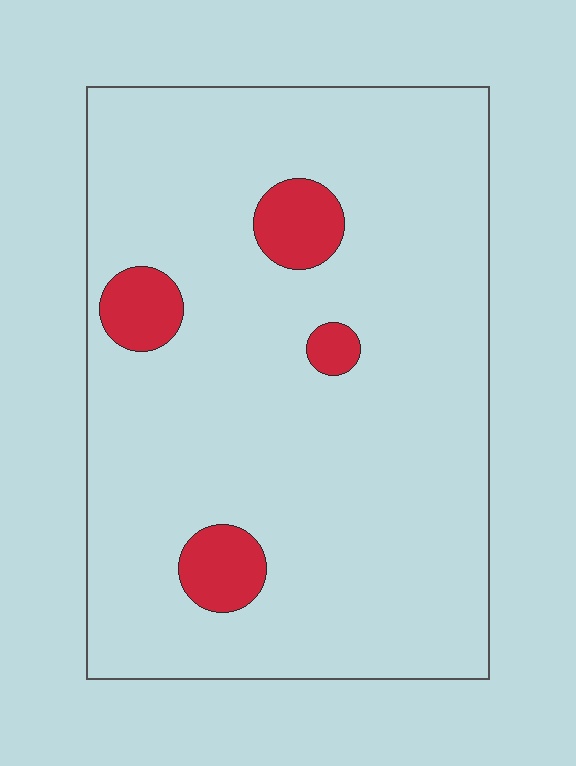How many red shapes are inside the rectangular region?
4.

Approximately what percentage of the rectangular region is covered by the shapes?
Approximately 10%.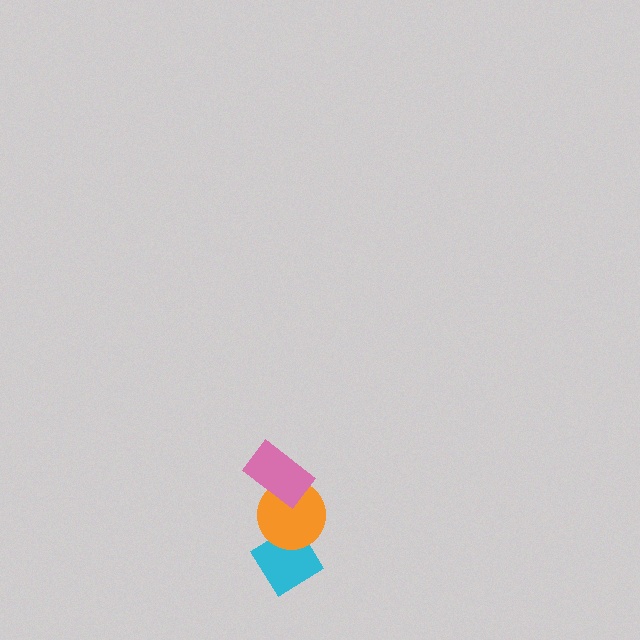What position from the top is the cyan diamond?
The cyan diamond is 3rd from the top.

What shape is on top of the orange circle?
The pink rectangle is on top of the orange circle.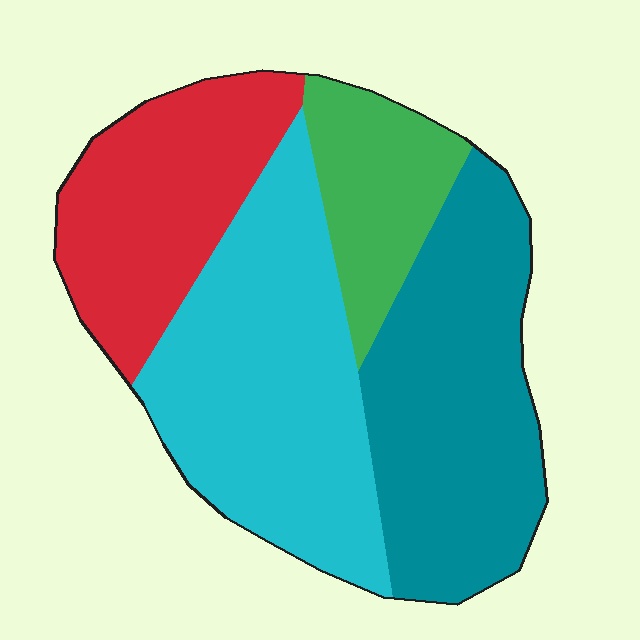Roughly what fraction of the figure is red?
Red covers roughly 20% of the figure.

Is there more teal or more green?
Teal.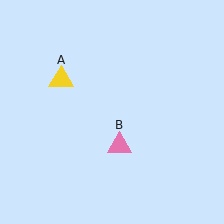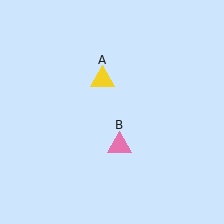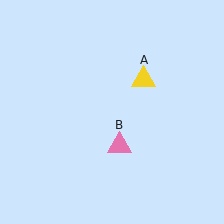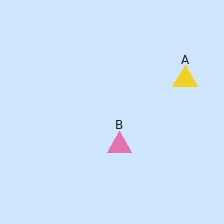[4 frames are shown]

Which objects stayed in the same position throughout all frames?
Pink triangle (object B) remained stationary.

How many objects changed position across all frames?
1 object changed position: yellow triangle (object A).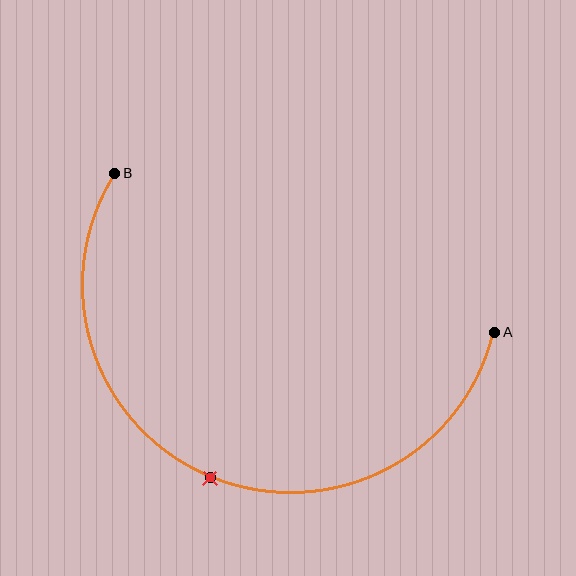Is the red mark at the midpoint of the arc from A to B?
Yes. The red mark lies on the arc at equal arc-length from both A and B — it is the arc midpoint.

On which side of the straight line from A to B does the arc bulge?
The arc bulges below the straight line connecting A and B.